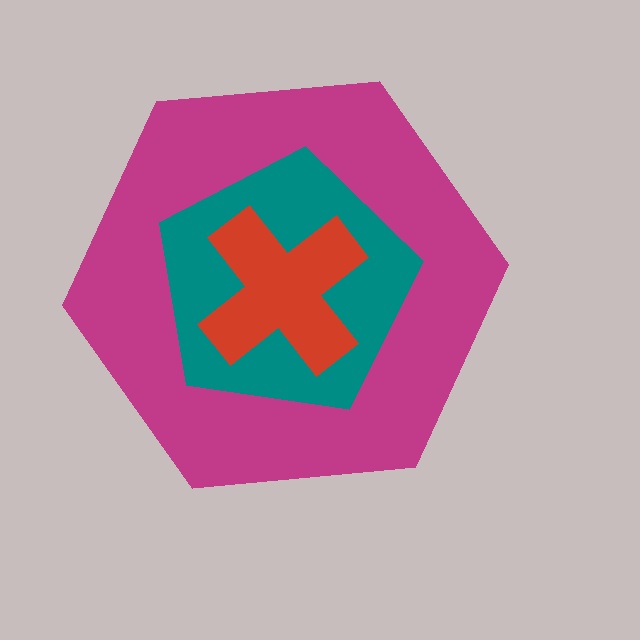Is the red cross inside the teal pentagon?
Yes.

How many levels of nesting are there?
3.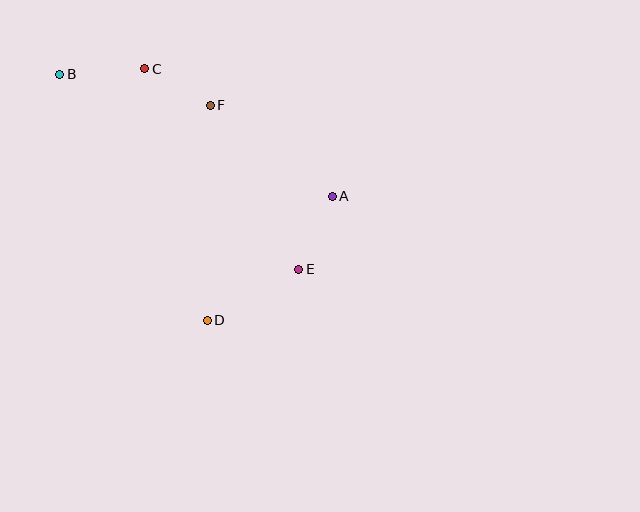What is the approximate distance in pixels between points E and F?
The distance between E and F is approximately 186 pixels.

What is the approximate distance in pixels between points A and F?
The distance between A and F is approximately 152 pixels.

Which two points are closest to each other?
Points C and F are closest to each other.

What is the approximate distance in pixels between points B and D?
The distance between B and D is approximately 286 pixels.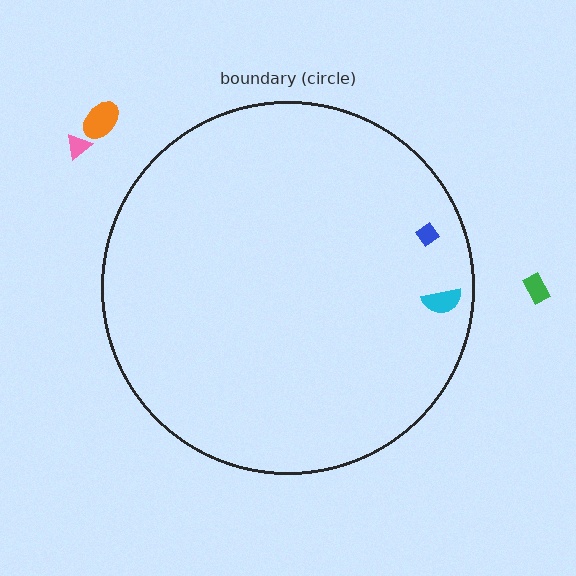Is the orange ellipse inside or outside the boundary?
Outside.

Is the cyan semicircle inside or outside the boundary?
Inside.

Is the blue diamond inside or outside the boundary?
Inside.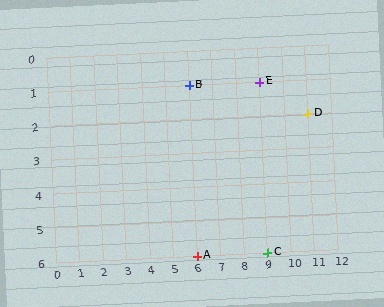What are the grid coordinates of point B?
Point B is at grid coordinates (6, 1).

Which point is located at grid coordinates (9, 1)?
Point E is at (9, 1).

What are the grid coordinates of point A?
Point A is at grid coordinates (6, 6).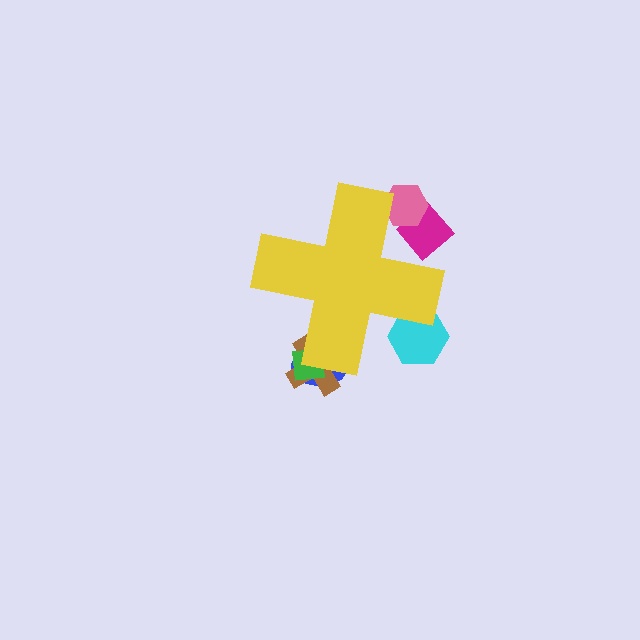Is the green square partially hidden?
Yes, the green square is partially hidden behind the yellow cross.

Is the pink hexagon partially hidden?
Yes, the pink hexagon is partially hidden behind the yellow cross.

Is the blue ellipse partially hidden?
Yes, the blue ellipse is partially hidden behind the yellow cross.